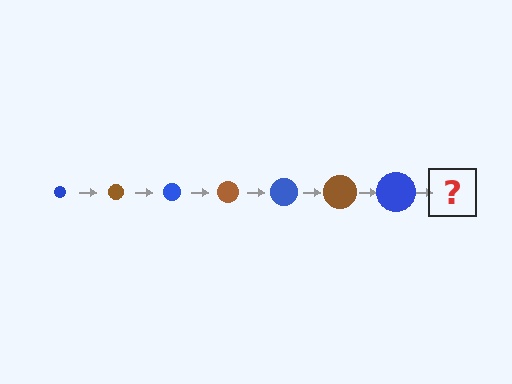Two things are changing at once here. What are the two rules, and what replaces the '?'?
The two rules are that the circle grows larger each step and the color cycles through blue and brown. The '?' should be a brown circle, larger than the previous one.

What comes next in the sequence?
The next element should be a brown circle, larger than the previous one.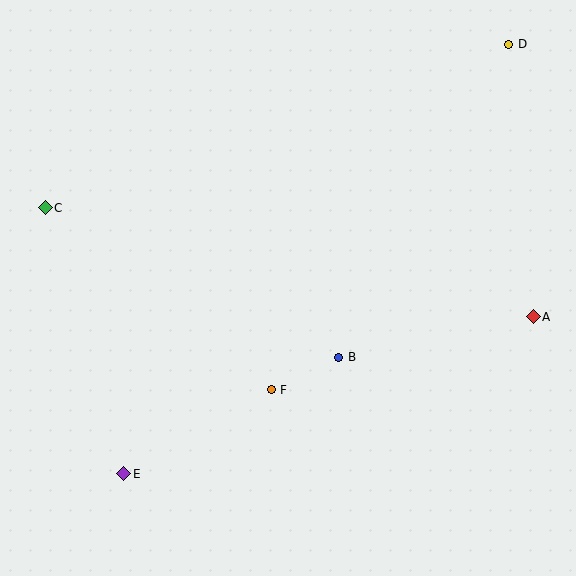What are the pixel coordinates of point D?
Point D is at (509, 44).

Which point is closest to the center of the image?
Point B at (339, 357) is closest to the center.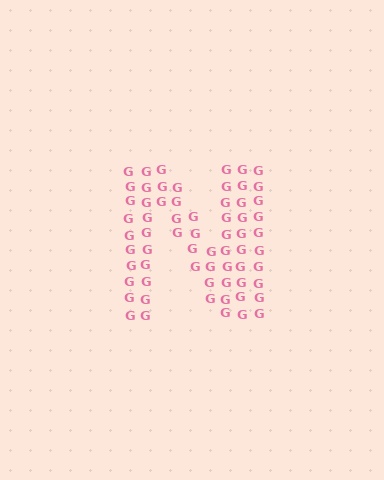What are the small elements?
The small elements are letter G's.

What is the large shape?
The large shape is the letter N.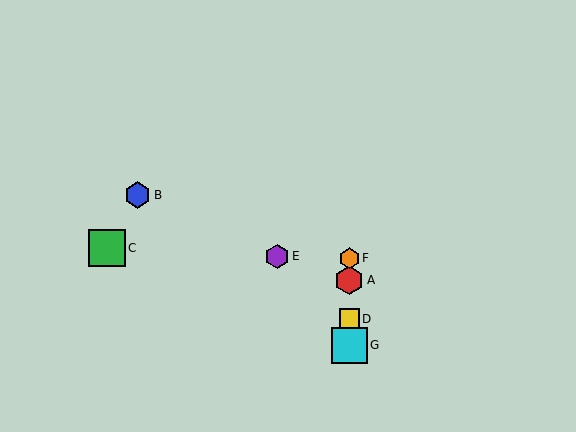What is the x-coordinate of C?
Object C is at x≈107.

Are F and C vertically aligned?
No, F is at x≈349 and C is at x≈107.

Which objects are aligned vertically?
Objects A, D, F, G are aligned vertically.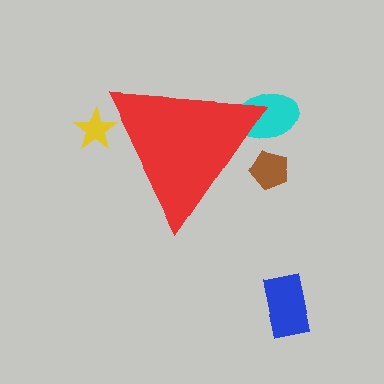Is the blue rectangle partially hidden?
No, the blue rectangle is fully visible.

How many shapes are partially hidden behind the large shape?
3 shapes are partially hidden.